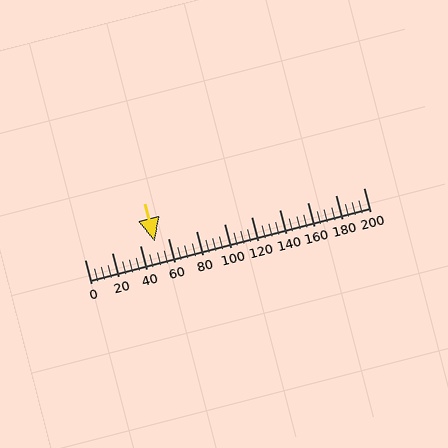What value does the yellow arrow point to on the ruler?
The yellow arrow points to approximately 50.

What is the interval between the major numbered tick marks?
The major tick marks are spaced 20 units apart.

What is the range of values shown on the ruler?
The ruler shows values from 0 to 200.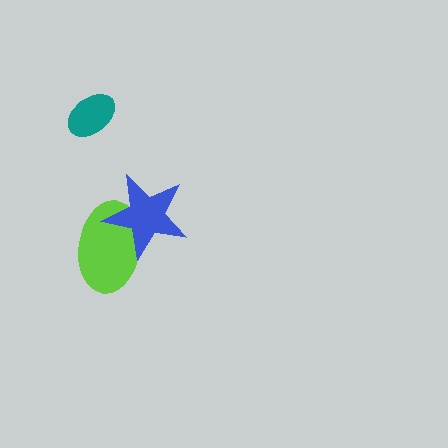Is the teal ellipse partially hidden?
No, no other shape covers it.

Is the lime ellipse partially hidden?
Yes, it is partially covered by another shape.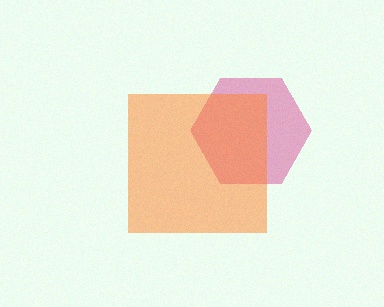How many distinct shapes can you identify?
There are 2 distinct shapes: a pink hexagon, an orange square.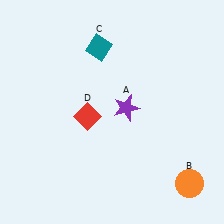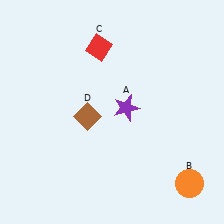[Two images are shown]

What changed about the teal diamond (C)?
In Image 1, C is teal. In Image 2, it changed to red.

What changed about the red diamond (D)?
In Image 1, D is red. In Image 2, it changed to brown.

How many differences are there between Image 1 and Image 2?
There are 2 differences between the two images.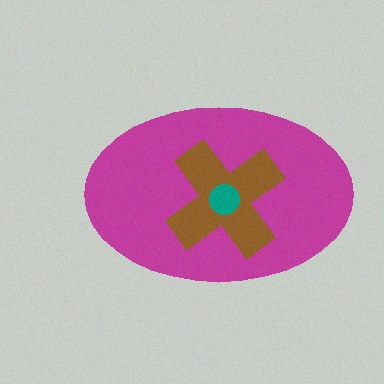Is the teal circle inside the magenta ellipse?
Yes.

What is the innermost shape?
The teal circle.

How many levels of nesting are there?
3.